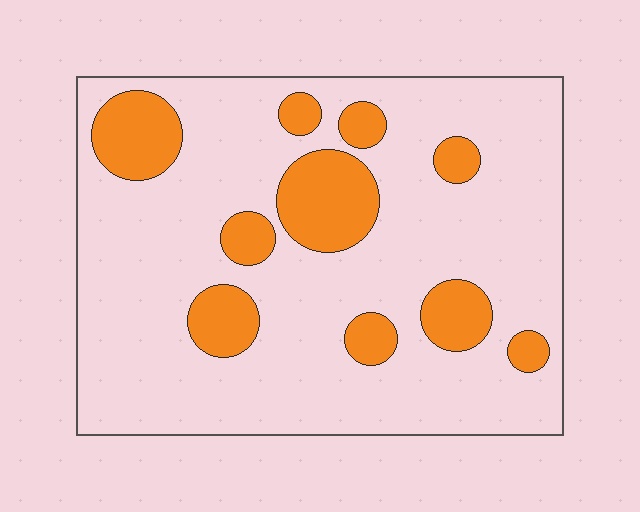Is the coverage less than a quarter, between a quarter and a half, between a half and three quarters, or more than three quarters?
Less than a quarter.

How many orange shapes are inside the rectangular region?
10.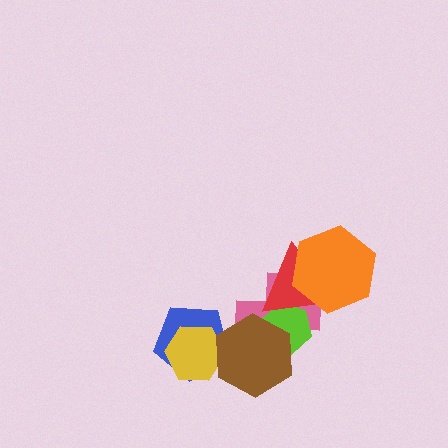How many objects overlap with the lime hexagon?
3 objects overlap with the lime hexagon.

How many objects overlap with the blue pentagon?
2 objects overlap with the blue pentagon.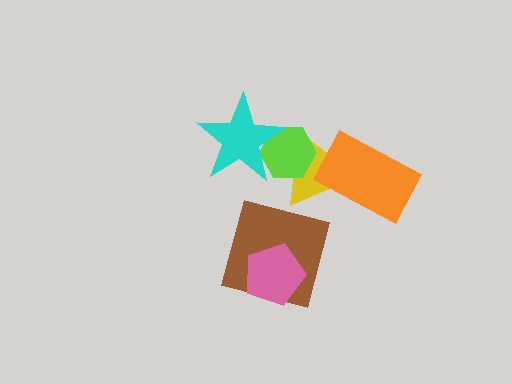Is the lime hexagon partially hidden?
Yes, it is partially covered by another shape.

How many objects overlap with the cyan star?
2 objects overlap with the cyan star.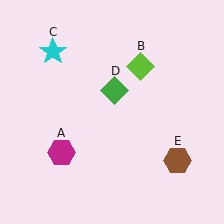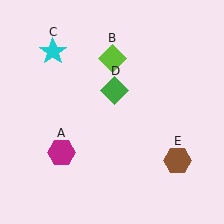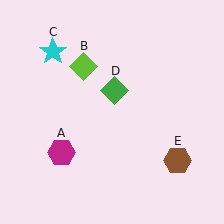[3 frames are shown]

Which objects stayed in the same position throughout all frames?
Magenta hexagon (object A) and cyan star (object C) and green diamond (object D) and brown hexagon (object E) remained stationary.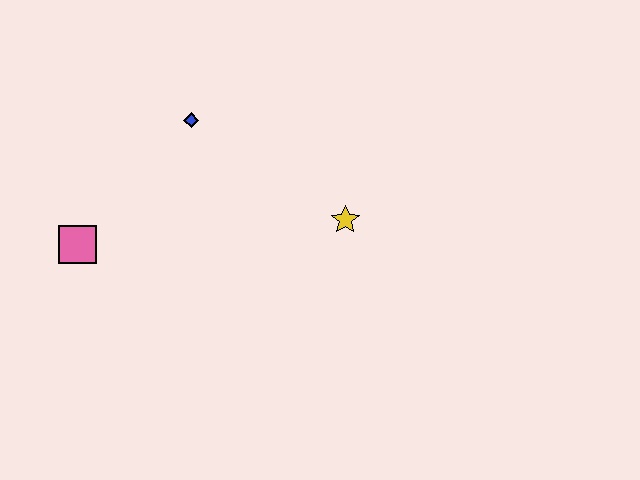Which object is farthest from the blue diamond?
The yellow star is farthest from the blue diamond.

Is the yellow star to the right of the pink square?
Yes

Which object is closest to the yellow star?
The blue diamond is closest to the yellow star.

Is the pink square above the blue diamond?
No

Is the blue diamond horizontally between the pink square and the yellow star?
Yes